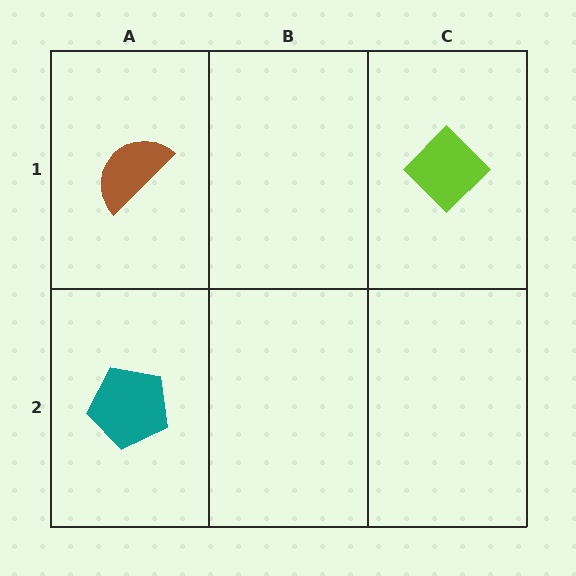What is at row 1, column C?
A lime diamond.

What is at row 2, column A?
A teal pentagon.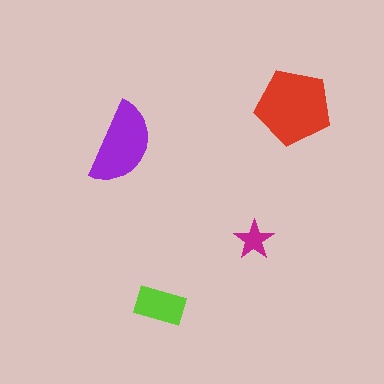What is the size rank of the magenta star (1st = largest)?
4th.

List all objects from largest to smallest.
The red pentagon, the purple semicircle, the lime rectangle, the magenta star.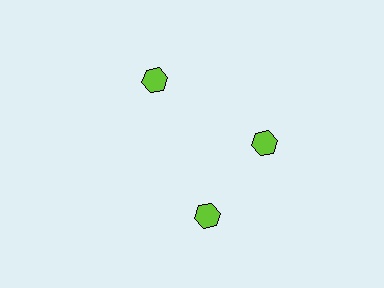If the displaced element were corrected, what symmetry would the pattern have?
It would have 3-fold rotational symmetry — the pattern would map onto itself every 120 degrees.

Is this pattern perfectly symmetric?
No. The 3 lime hexagons are arranged in a ring, but one element near the 7 o'clock position is rotated out of alignment along the ring, breaking the 3-fold rotational symmetry.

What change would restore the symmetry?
The symmetry would be restored by rotating it back into even spacing with its neighbors so that all 3 hexagons sit at equal angles and equal distance from the center.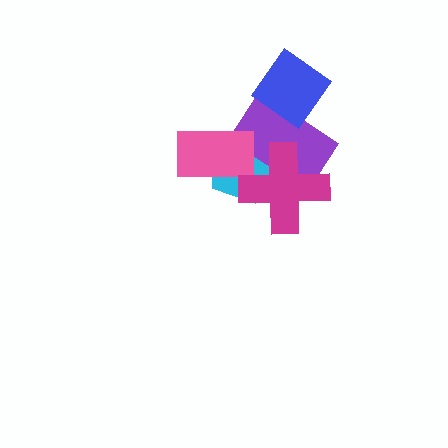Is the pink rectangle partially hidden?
No, no other shape covers it.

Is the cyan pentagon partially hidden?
Yes, it is partially covered by another shape.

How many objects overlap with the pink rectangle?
2 objects overlap with the pink rectangle.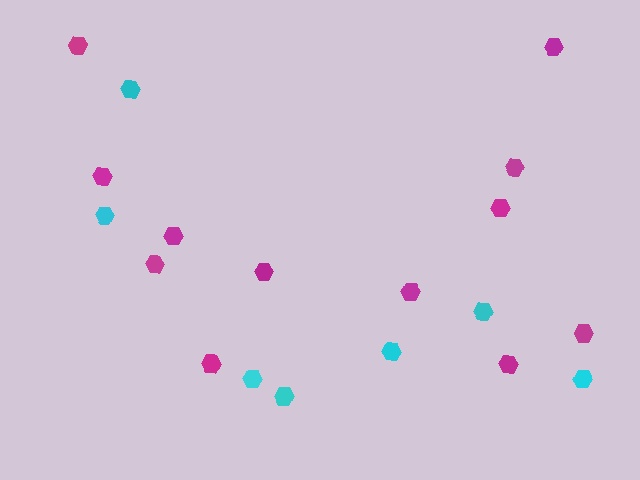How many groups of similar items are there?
There are 2 groups: one group of cyan hexagons (7) and one group of magenta hexagons (12).